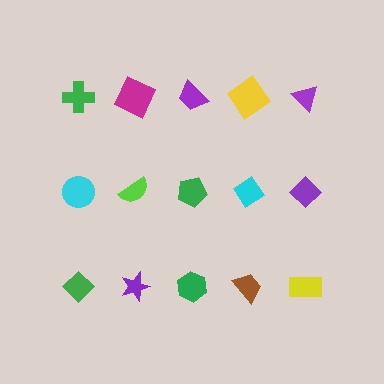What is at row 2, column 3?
A green pentagon.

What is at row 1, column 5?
A purple triangle.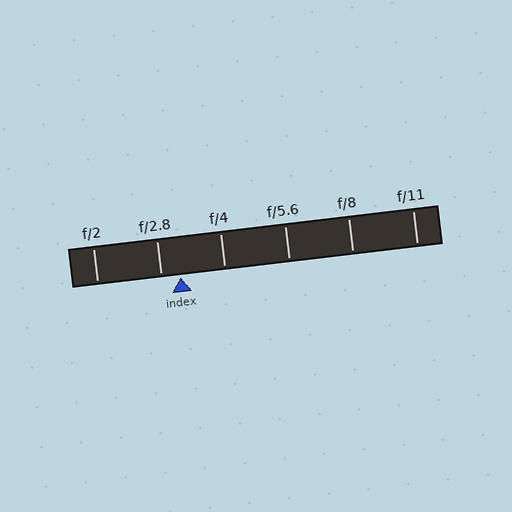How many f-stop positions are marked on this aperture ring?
There are 6 f-stop positions marked.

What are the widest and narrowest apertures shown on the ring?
The widest aperture shown is f/2 and the narrowest is f/11.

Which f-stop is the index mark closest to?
The index mark is closest to f/2.8.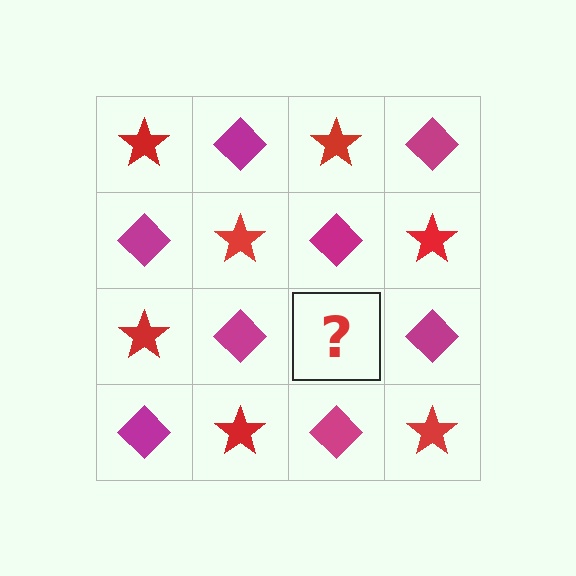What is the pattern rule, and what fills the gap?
The rule is that it alternates red star and magenta diamond in a checkerboard pattern. The gap should be filled with a red star.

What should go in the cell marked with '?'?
The missing cell should contain a red star.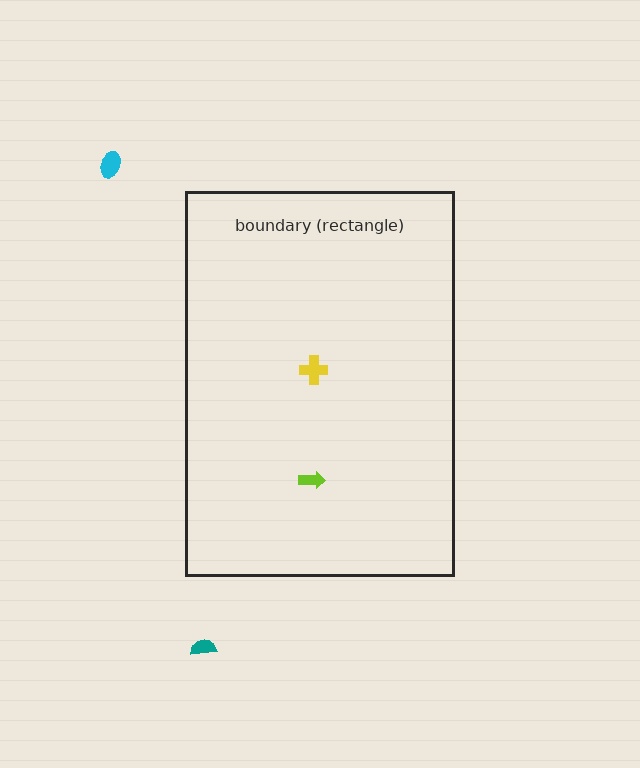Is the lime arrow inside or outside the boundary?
Inside.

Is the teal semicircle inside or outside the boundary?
Outside.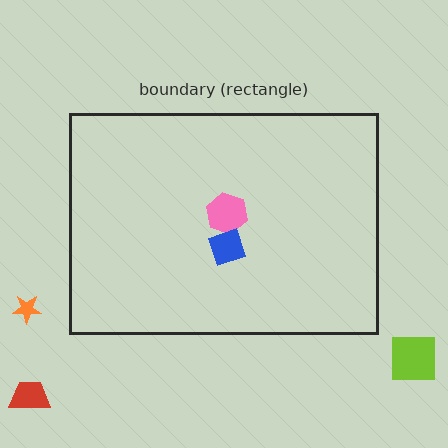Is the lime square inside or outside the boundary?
Outside.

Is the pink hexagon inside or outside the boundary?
Inside.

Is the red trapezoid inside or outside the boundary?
Outside.